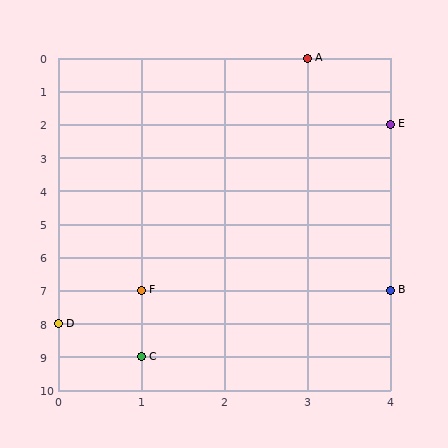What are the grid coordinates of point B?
Point B is at grid coordinates (4, 7).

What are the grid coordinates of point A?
Point A is at grid coordinates (3, 0).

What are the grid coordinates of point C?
Point C is at grid coordinates (1, 9).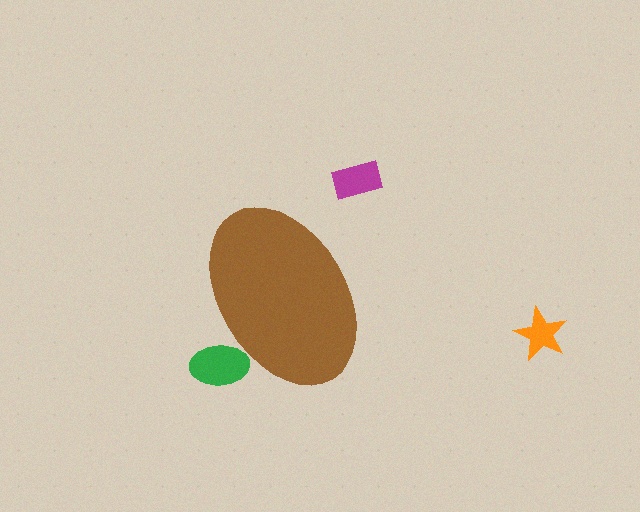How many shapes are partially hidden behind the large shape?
1 shape is partially hidden.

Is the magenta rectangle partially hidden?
No, the magenta rectangle is fully visible.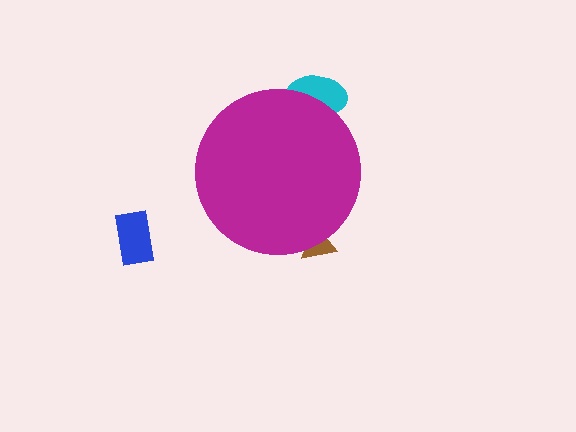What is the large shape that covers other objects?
A magenta circle.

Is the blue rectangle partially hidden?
No, the blue rectangle is fully visible.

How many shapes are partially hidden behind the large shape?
2 shapes are partially hidden.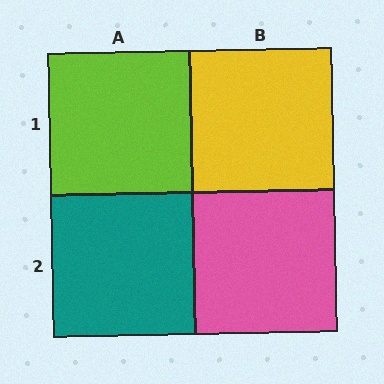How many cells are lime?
1 cell is lime.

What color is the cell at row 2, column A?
Teal.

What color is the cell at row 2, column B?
Pink.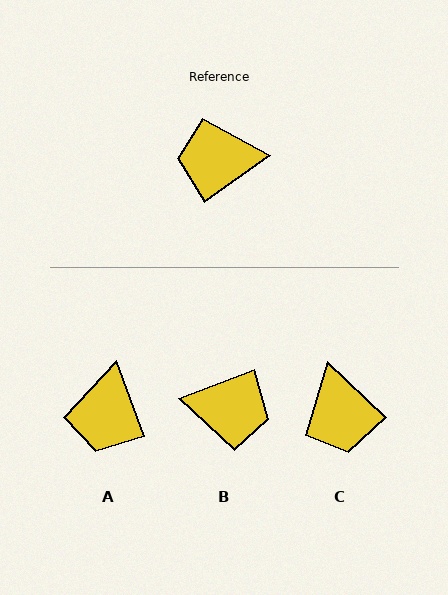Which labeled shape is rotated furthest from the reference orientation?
B, about 165 degrees away.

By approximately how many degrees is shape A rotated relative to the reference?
Approximately 75 degrees counter-clockwise.